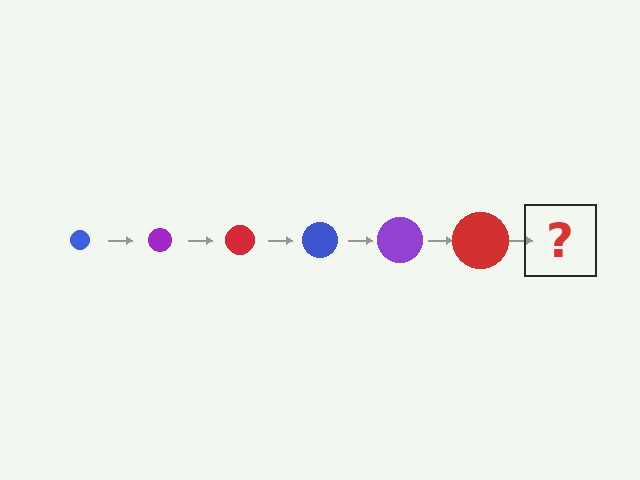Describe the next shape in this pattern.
It should be a blue circle, larger than the previous one.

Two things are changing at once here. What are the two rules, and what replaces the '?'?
The two rules are that the circle grows larger each step and the color cycles through blue, purple, and red. The '?' should be a blue circle, larger than the previous one.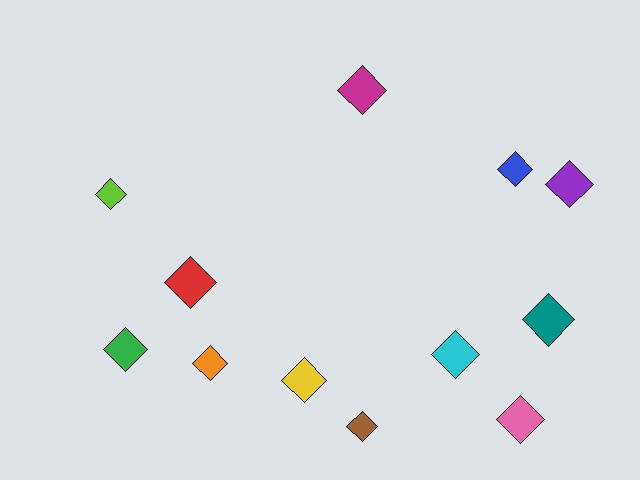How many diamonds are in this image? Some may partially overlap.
There are 12 diamonds.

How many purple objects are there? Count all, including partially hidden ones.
There is 1 purple object.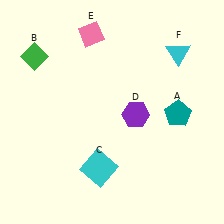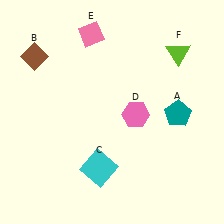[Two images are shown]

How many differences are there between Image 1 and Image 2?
There are 3 differences between the two images.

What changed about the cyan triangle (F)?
In Image 1, F is cyan. In Image 2, it changed to lime.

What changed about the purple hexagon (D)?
In Image 1, D is purple. In Image 2, it changed to pink.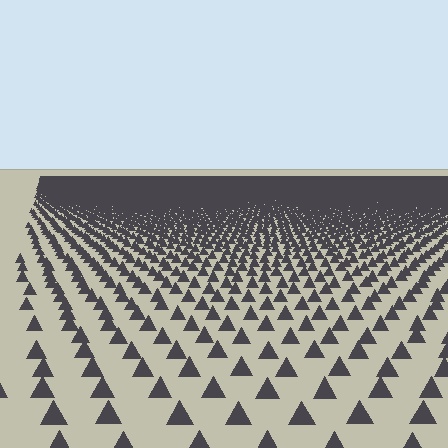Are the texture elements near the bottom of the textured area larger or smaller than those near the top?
Larger. Near the bottom, elements are closer to the viewer and appear at a bigger on-screen size.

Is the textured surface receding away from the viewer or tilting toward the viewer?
The surface is receding away from the viewer. Texture elements get smaller and denser toward the top.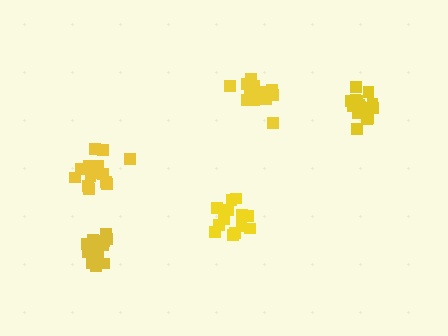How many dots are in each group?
Group 1: 16 dots, Group 2: 15 dots, Group 3: 17 dots, Group 4: 14 dots, Group 5: 13 dots (75 total).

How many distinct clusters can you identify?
There are 5 distinct clusters.